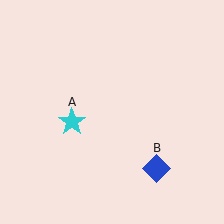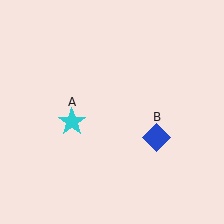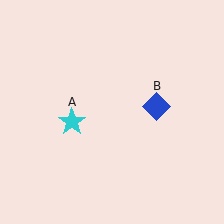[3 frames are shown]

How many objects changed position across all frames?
1 object changed position: blue diamond (object B).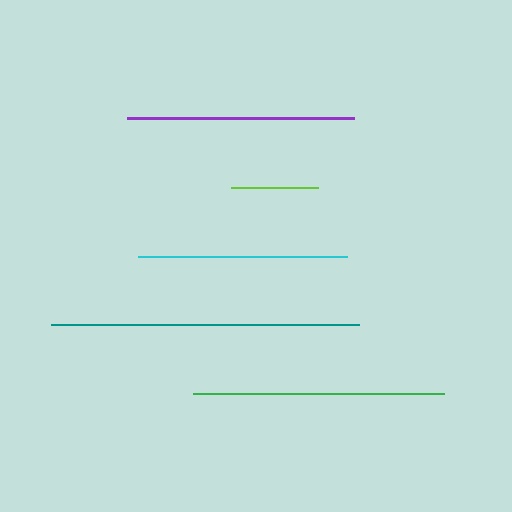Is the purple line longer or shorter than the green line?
The green line is longer than the purple line.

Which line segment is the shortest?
The lime line is the shortest at approximately 87 pixels.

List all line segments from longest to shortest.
From longest to shortest: teal, green, purple, cyan, lime.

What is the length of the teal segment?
The teal segment is approximately 308 pixels long.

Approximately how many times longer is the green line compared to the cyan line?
The green line is approximately 1.2 times the length of the cyan line.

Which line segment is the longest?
The teal line is the longest at approximately 308 pixels.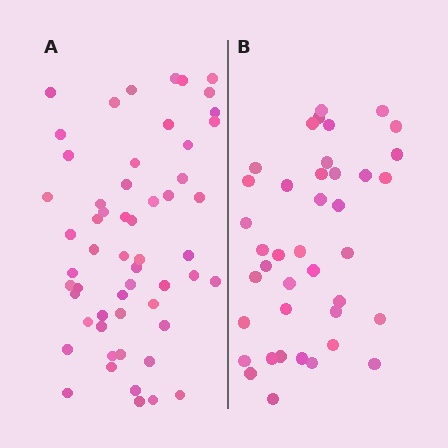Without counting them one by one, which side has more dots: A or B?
Region A (the left region) has more dots.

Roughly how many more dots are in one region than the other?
Region A has approximately 15 more dots than region B.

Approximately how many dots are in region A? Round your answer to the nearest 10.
About 60 dots. (The exact count is 56, which rounds to 60.)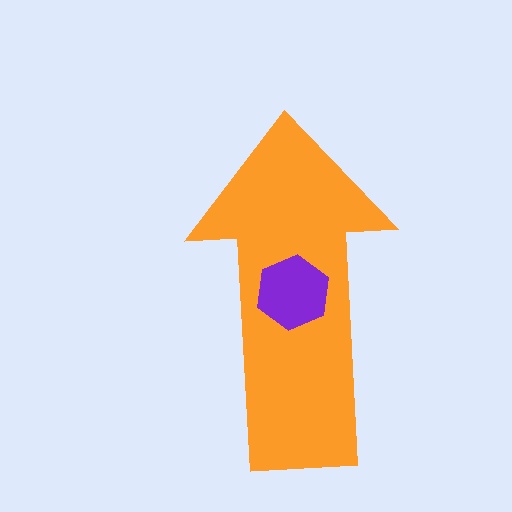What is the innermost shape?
The purple hexagon.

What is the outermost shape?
The orange arrow.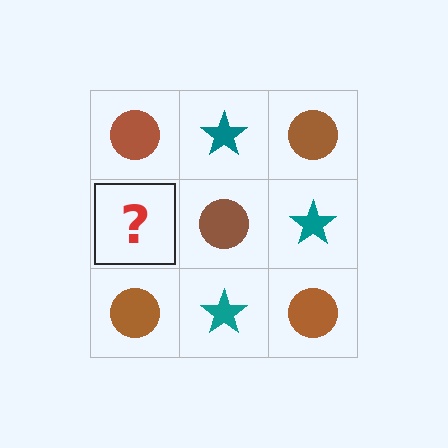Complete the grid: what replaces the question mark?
The question mark should be replaced with a teal star.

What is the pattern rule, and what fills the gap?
The rule is that it alternates brown circle and teal star in a checkerboard pattern. The gap should be filled with a teal star.